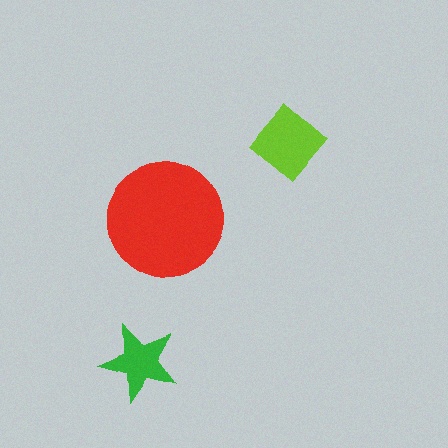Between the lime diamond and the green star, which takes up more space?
The lime diamond.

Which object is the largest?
The red circle.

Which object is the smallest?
The green star.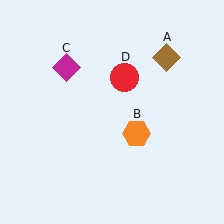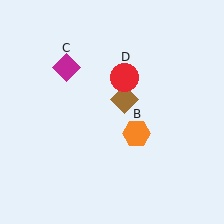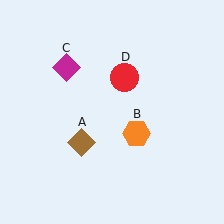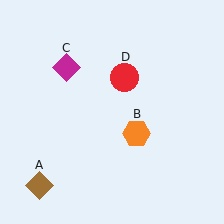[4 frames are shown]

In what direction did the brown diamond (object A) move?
The brown diamond (object A) moved down and to the left.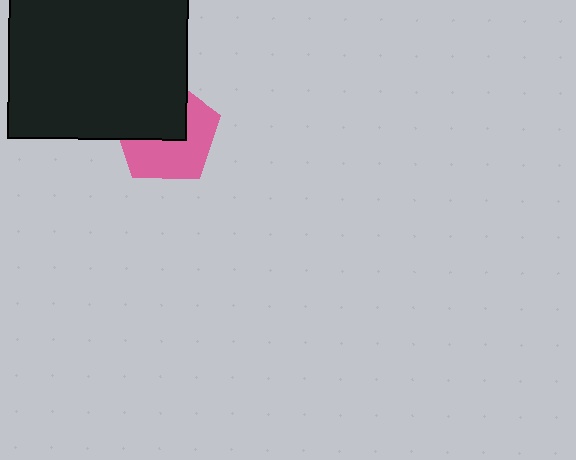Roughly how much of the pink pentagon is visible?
About half of it is visible (roughly 55%).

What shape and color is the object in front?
The object in front is a black rectangle.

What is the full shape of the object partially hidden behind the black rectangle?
The partially hidden object is a pink pentagon.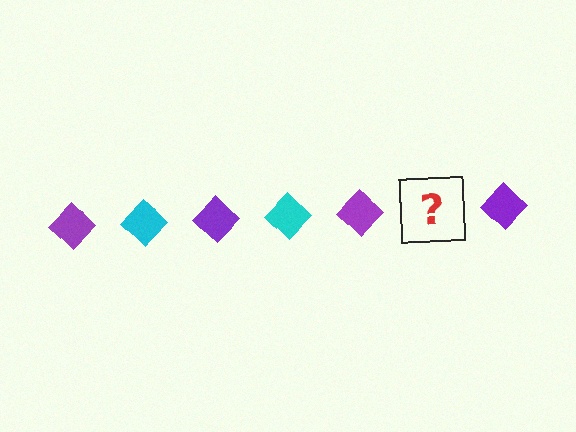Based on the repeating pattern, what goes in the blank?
The blank should be a cyan diamond.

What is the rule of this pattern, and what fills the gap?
The rule is that the pattern cycles through purple, cyan diamonds. The gap should be filled with a cyan diamond.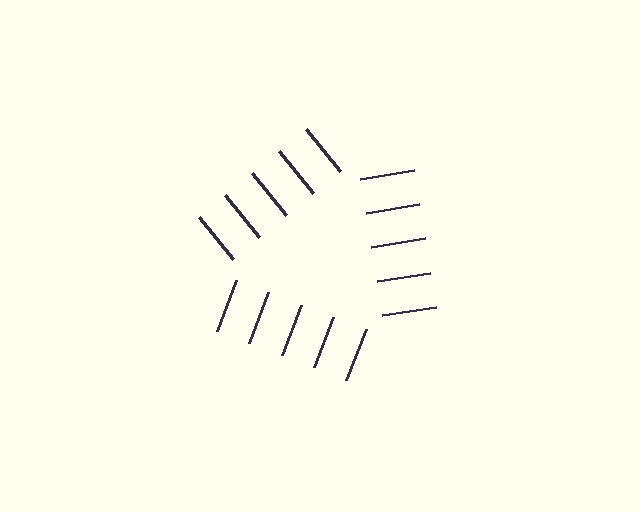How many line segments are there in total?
15 — 5 along each of the 3 edges.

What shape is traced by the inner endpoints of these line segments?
An illusory triangle — the line segments terminate on its edges but no continuous stroke is drawn.